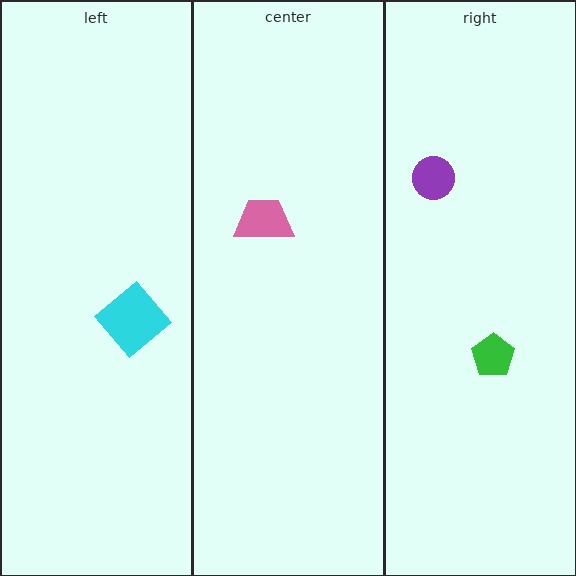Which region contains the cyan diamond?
The left region.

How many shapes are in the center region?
1.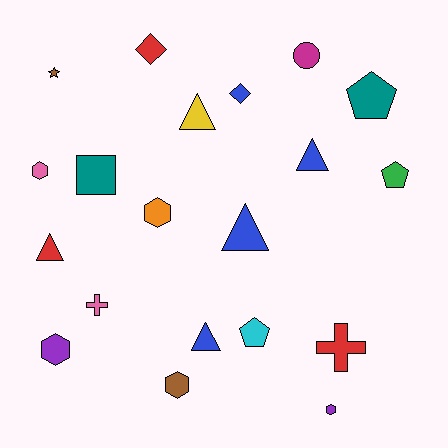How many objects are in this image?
There are 20 objects.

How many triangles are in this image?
There are 5 triangles.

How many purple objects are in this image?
There are 2 purple objects.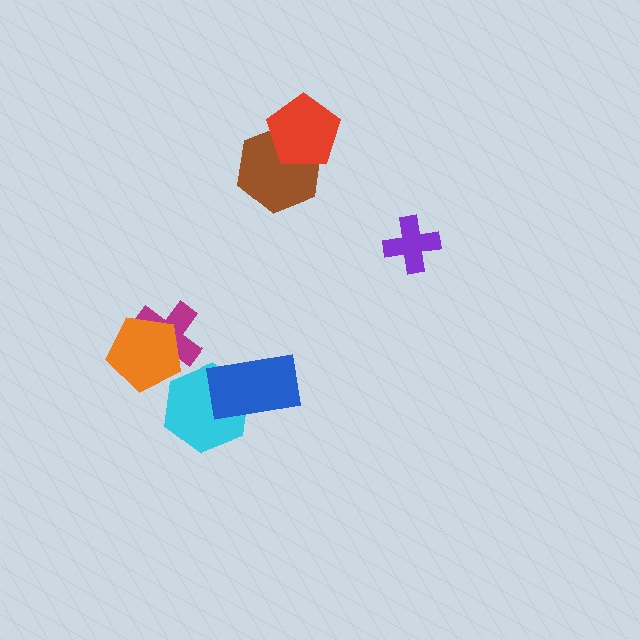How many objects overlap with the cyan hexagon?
1 object overlaps with the cyan hexagon.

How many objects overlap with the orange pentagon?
1 object overlaps with the orange pentagon.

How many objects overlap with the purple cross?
0 objects overlap with the purple cross.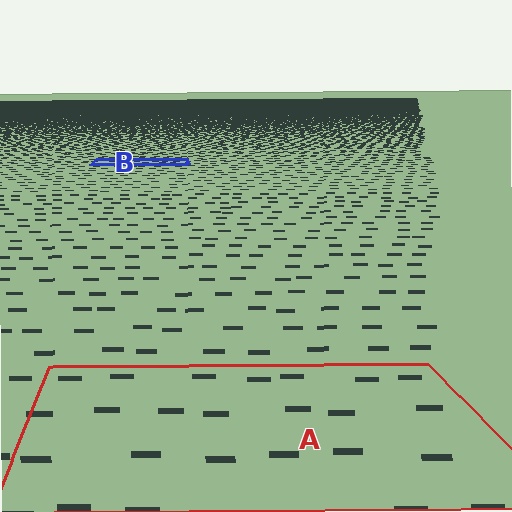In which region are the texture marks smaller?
The texture marks are smaller in region B, because it is farther away.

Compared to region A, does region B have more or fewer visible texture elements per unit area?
Region B has more texture elements per unit area — they are packed more densely because it is farther away.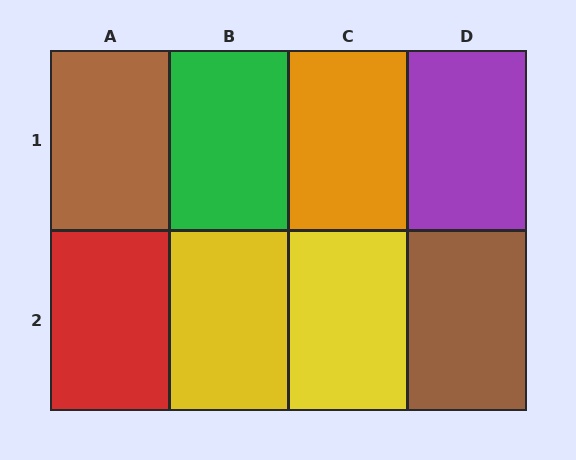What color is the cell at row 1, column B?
Green.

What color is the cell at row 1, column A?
Brown.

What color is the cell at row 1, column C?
Orange.